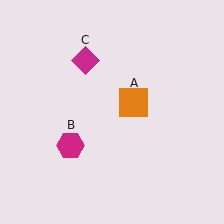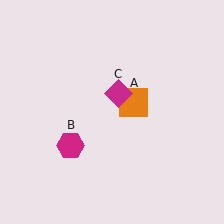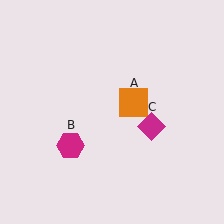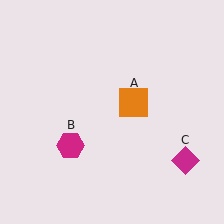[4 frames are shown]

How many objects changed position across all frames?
1 object changed position: magenta diamond (object C).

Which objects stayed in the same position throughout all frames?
Orange square (object A) and magenta hexagon (object B) remained stationary.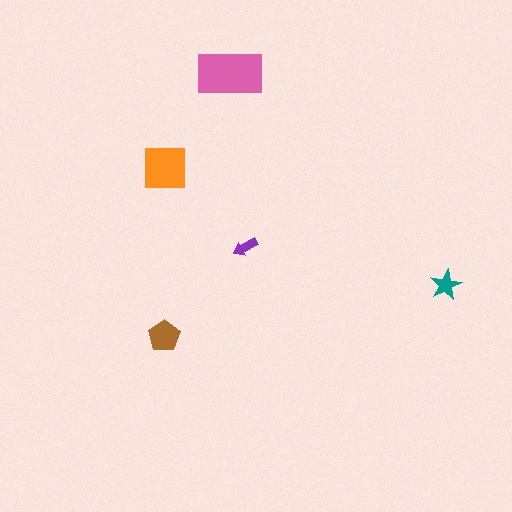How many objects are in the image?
There are 5 objects in the image.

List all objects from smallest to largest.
The purple arrow, the teal star, the brown pentagon, the orange square, the pink rectangle.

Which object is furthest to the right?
The teal star is rightmost.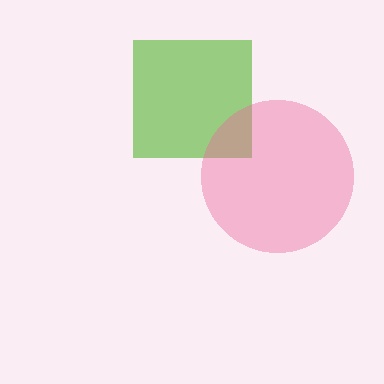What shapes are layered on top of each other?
The layered shapes are: a lime square, a pink circle.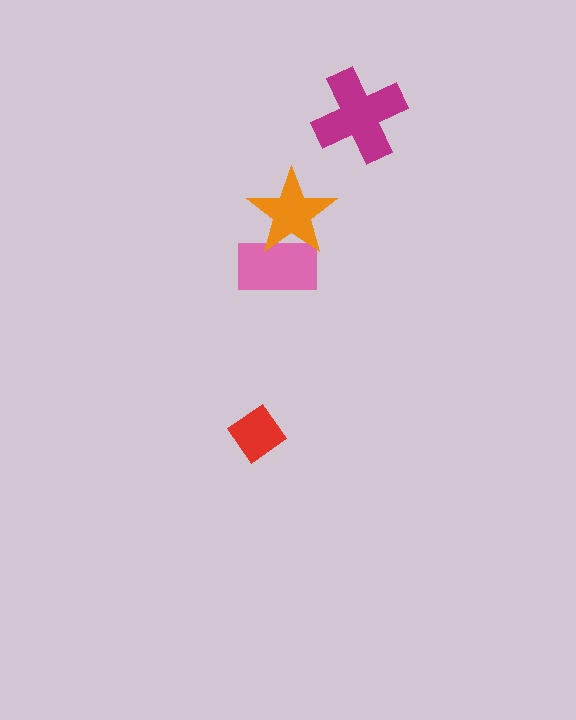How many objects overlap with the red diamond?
0 objects overlap with the red diamond.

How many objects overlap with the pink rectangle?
1 object overlaps with the pink rectangle.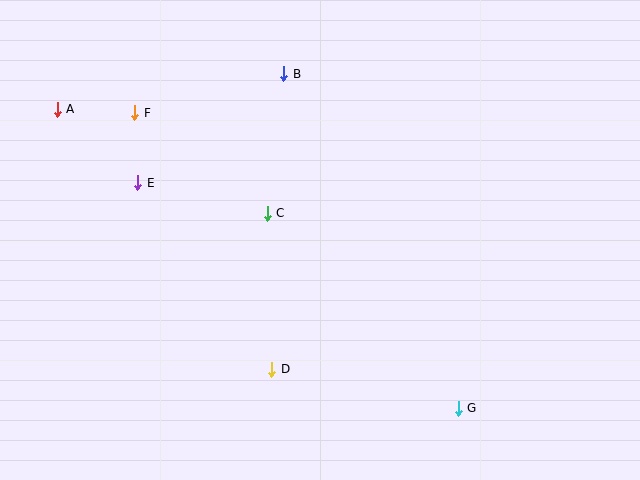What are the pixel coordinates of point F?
Point F is at (135, 113).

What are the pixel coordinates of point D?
Point D is at (272, 369).